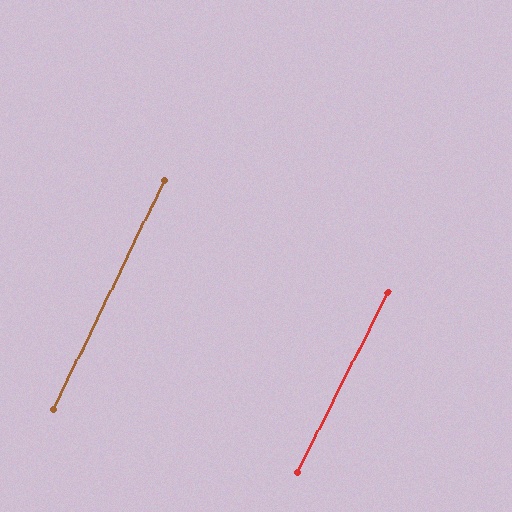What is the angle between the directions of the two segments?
Approximately 1 degree.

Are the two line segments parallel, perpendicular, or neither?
Parallel — their directions differ by only 0.9°.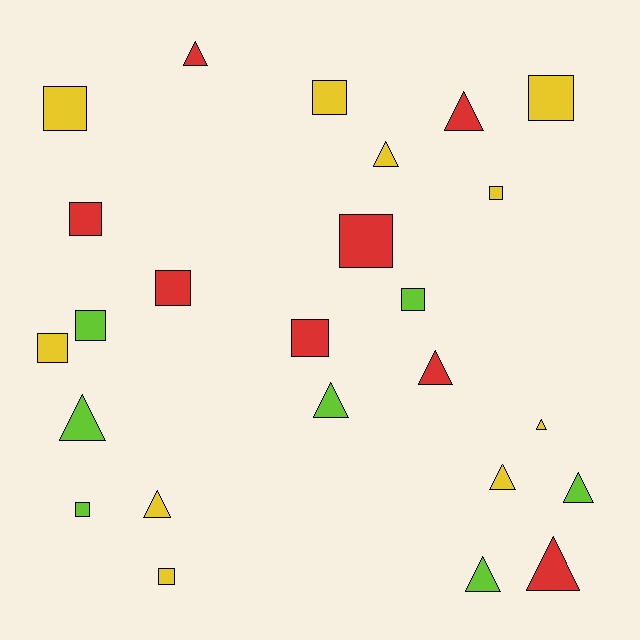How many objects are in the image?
There are 25 objects.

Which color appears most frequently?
Yellow, with 10 objects.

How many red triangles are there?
There are 4 red triangles.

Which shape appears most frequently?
Square, with 13 objects.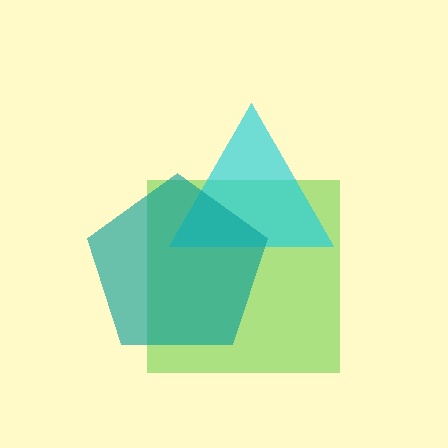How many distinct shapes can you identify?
There are 3 distinct shapes: a lime square, a cyan triangle, a teal pentagon.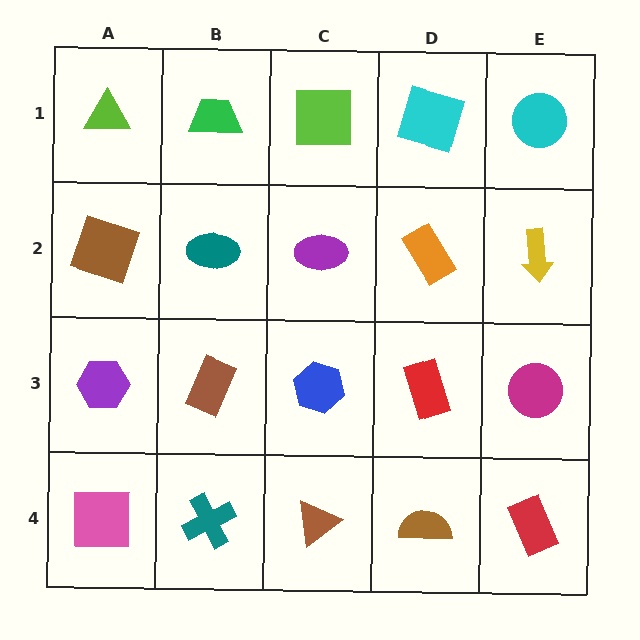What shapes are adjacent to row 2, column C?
A lime square (row 1, column C), a blue hexagon (row 3, column C), a teal ellipse (row 2, column B), an orange rectangle (row 2, column D).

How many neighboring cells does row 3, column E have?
3.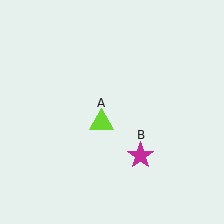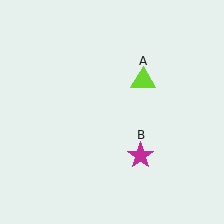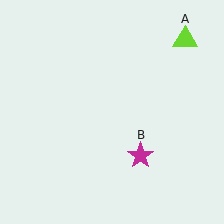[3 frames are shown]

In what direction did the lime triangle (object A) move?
The lime triangle (object A) moved up and to the right.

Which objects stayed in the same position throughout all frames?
Magenta star (object B) remained stationary.